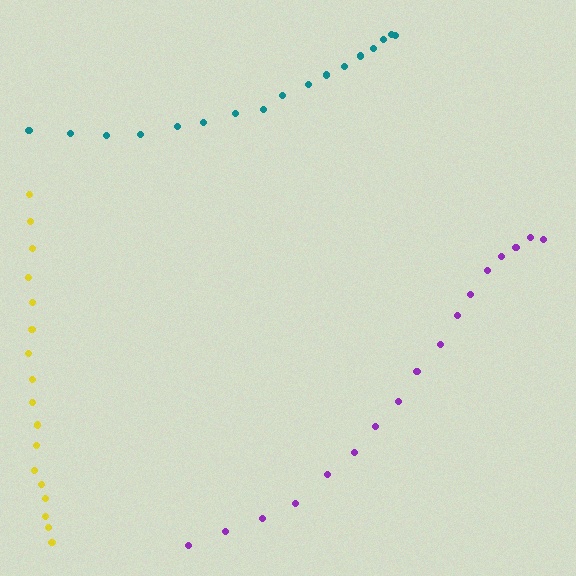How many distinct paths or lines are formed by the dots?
There are 3 distinct paths.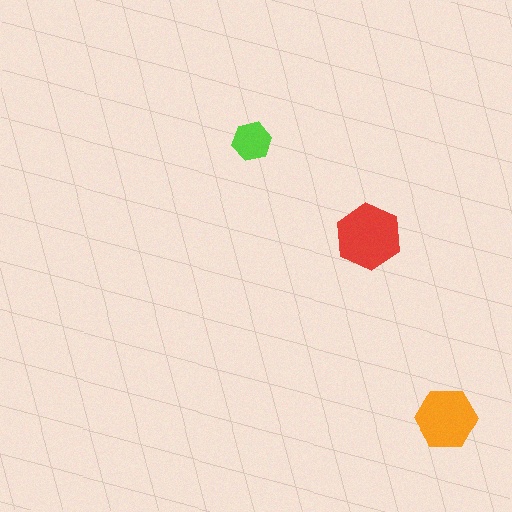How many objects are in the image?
There are 3 objects in the image.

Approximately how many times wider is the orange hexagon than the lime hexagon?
About 1.5 times wider.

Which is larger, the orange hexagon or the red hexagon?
The red one.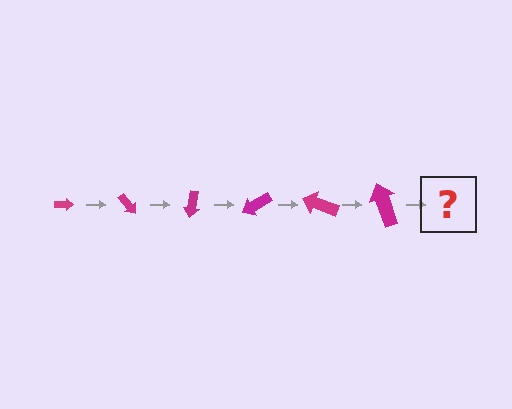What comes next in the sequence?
The next element should be an arrow, larger than the previous one and rotated 300 degrees from the start.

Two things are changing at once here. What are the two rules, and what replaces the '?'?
The two rules are that the arrow grows larger each step and it rotates 50 degrees each step. The '?' should be an arrow, larger than the previous one and rotated 300 degrees from the start.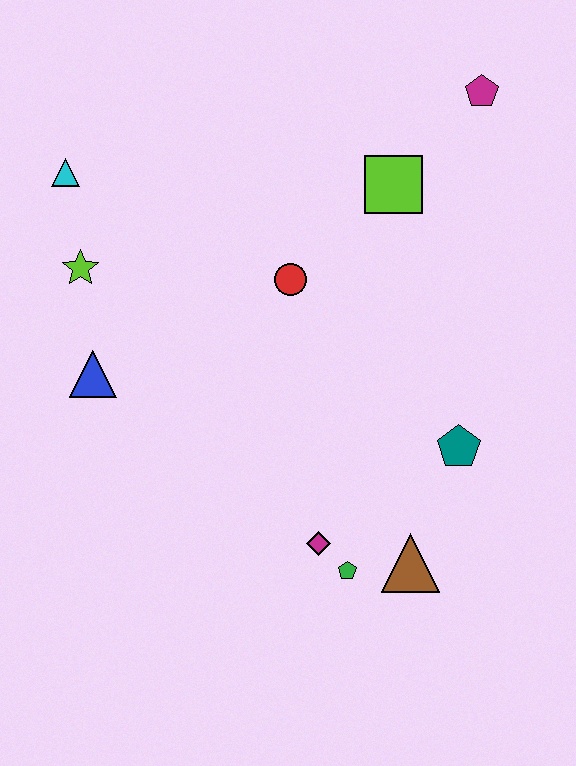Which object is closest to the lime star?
The cyan triangle is closest to the lime star.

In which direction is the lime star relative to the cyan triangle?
The lime star is below the cyan triangle.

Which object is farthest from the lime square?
The green pentagon is farthest from the lime square.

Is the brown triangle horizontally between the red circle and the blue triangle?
No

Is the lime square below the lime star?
No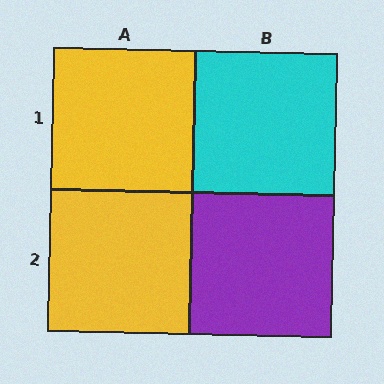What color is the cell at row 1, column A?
Yellow.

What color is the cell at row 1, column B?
Cyan.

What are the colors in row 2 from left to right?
Yellow, purple.